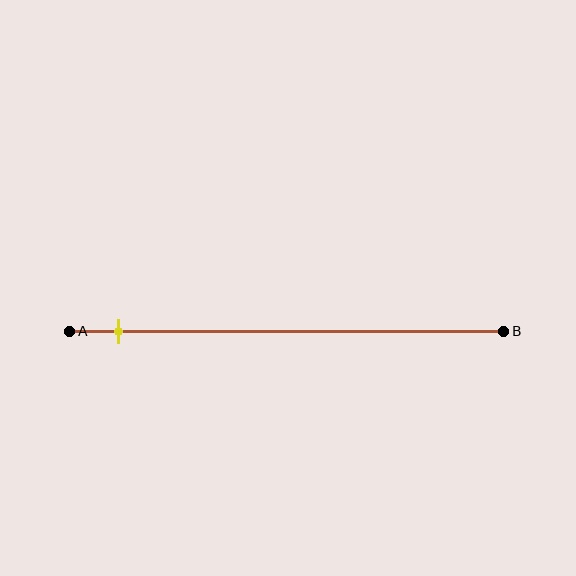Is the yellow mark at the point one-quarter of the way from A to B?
No, the mark is at about 10% from A, not at the 25% one-quarter point.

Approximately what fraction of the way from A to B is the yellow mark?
The yellow mark is approximately 10% of the way from A to B.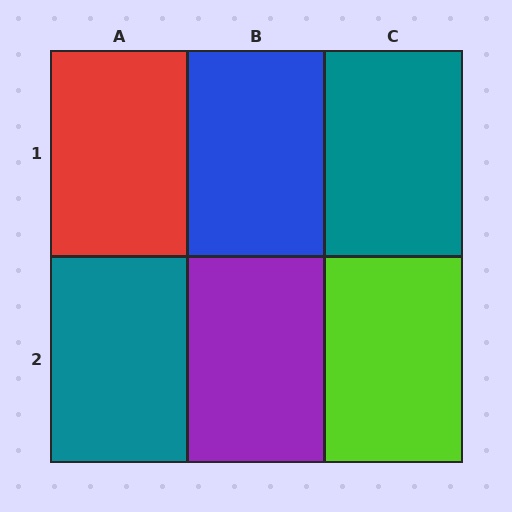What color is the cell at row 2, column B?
Purple.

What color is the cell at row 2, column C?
Lime.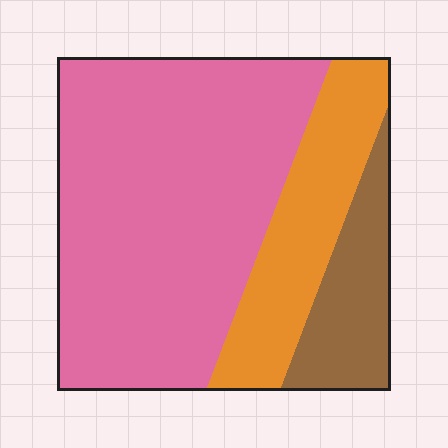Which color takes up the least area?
Brown, at roughly 15%.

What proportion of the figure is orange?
Orange covers 22% of the figure.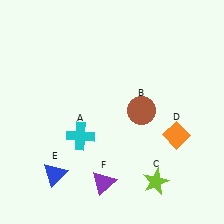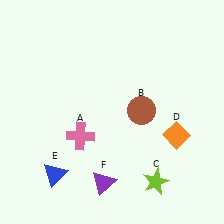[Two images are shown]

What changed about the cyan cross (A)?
In Image 1, A is cyan. In Image 2, it changed to pink.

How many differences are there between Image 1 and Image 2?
There is 1 difference between the two images.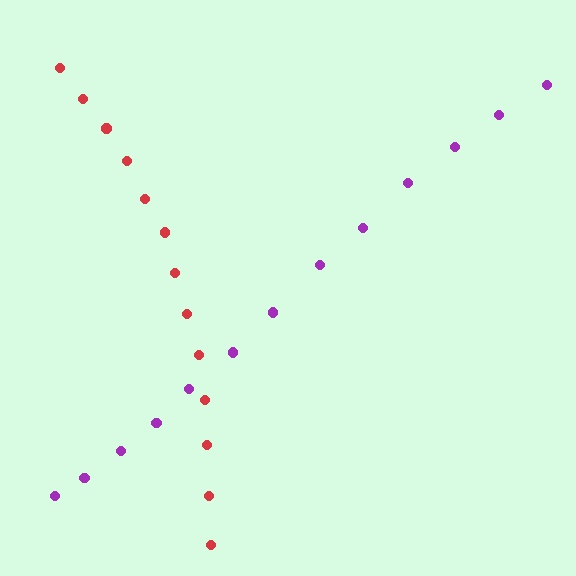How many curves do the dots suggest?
There are 2 distinct paths.